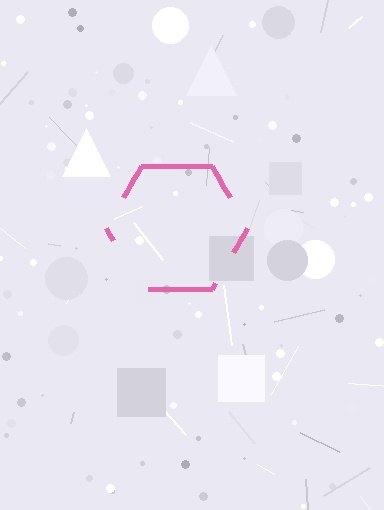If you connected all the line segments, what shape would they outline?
They would outline a hexagon.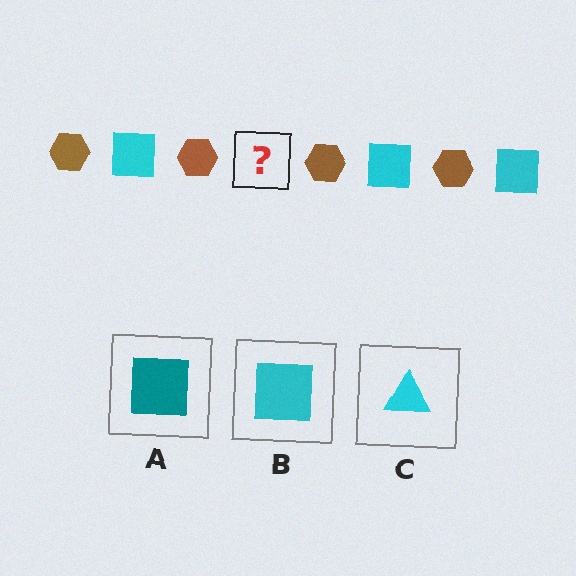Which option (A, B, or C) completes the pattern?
B.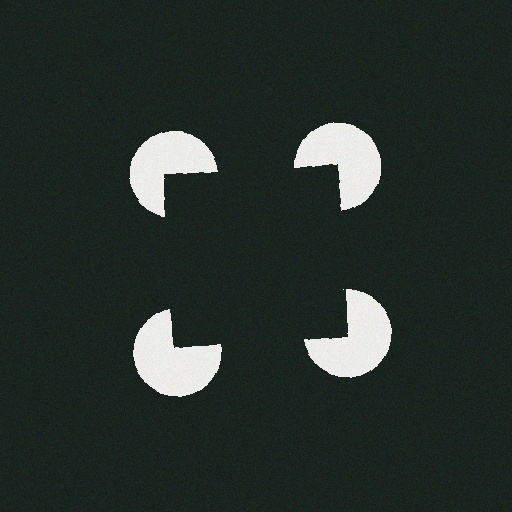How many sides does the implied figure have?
4 sides.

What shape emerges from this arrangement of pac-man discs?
An illusory square — its edges are inferred from the aligned wedge cuts in the pac-man discs, not physically drawn.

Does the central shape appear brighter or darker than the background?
It typically appears slightly darker than the background, even though no actual brightness change is drawn.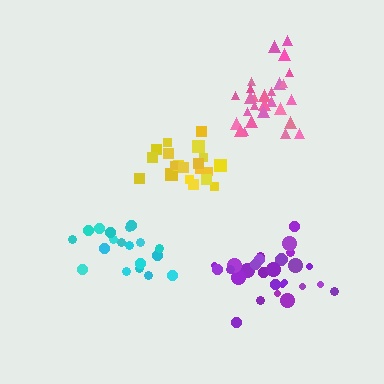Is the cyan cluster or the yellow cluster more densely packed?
Yellow.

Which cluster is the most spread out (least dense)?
Pink.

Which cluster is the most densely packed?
Purple.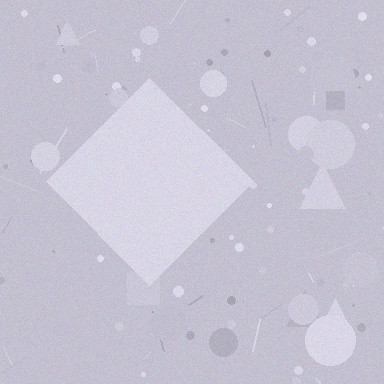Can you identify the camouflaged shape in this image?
The camouflaged shape is a diamond.